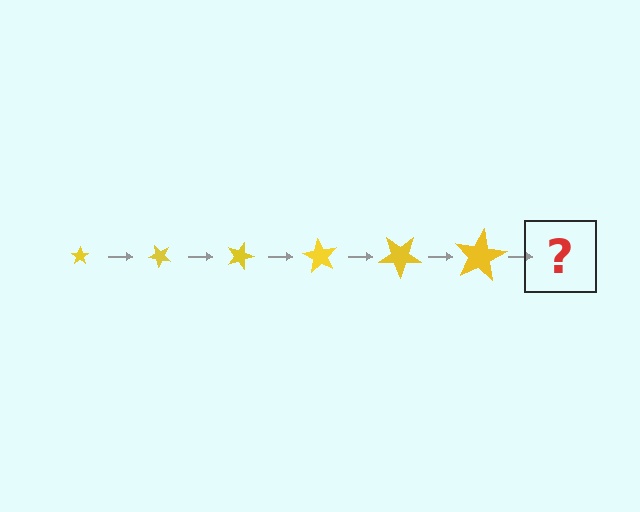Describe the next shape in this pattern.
It should be a star, larger than the previous one and rotated 270 degrees from the start.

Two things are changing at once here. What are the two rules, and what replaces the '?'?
The two rules are that the star grows larger each step and it rotates 45 degrees each step. The '?' should be a star, larger than the previous one and rotated 270 degrees from the start.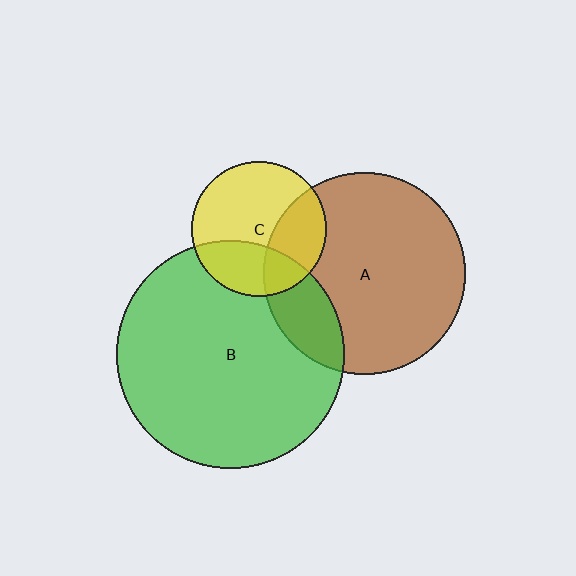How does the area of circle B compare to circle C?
Approximately 2.9 times.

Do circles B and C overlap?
Yes.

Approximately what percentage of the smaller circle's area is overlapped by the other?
Approximately 30%.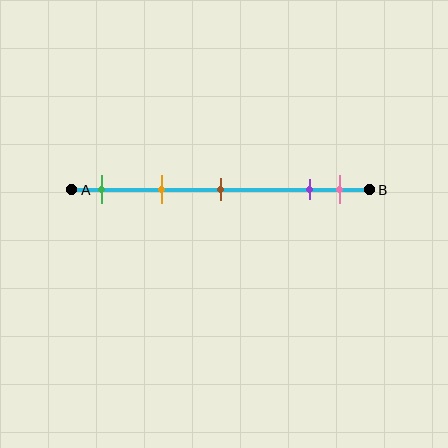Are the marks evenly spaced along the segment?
No, the marks are not evenly spaced.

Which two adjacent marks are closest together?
The purple and pink marks are the closest adjacent pair.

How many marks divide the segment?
There are 5 marks dividing the segment.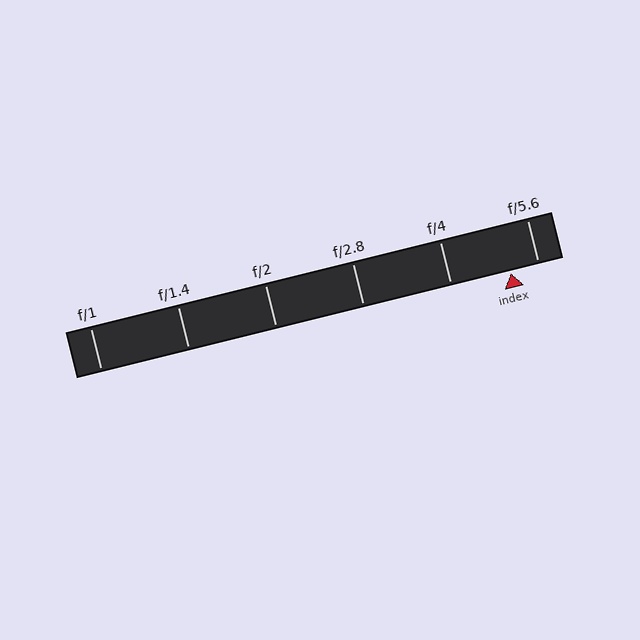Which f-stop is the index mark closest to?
The index mark is closest to f/5.6.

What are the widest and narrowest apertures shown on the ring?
The widest aperture shown is f/1 and the narrowest is f/5.6.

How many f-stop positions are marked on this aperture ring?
There are 6 f-stop positions marked.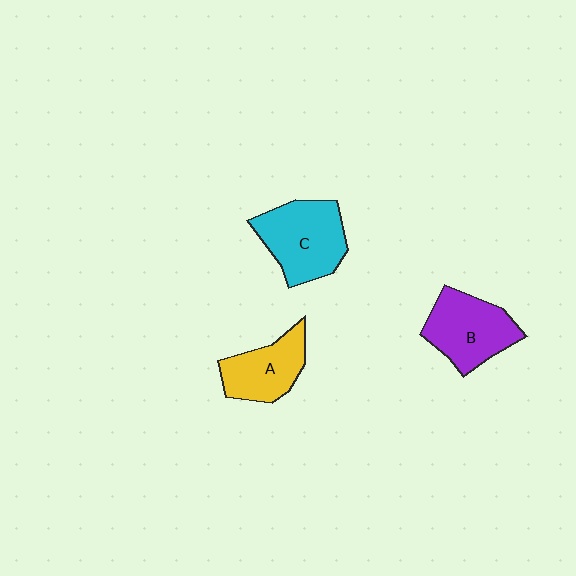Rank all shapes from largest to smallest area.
From largest to smallest: C (cyan), B (purple), A (yellow).